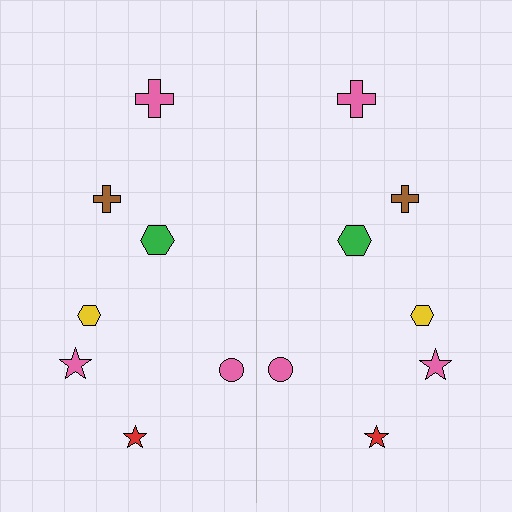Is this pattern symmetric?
Yes, this pattern has bilateral (reflection) symmetry.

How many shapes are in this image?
There are 14 shapes in this image.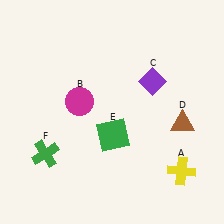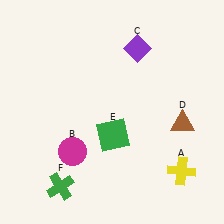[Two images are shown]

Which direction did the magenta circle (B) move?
The magenta circle (B) moved down.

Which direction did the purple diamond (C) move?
The purple diamond (C) moved up.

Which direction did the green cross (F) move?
The green cross (F) moved down.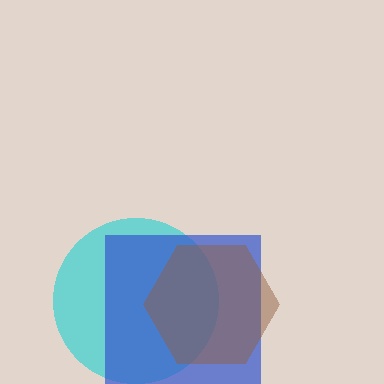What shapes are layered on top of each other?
The layered shapes are: a cyan circle, a blue square, a brown hexagon.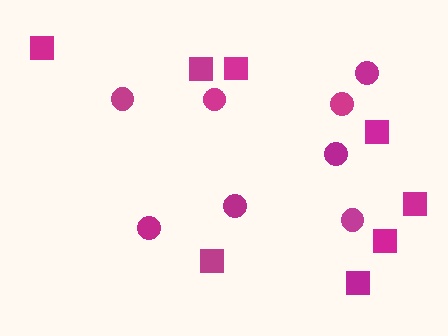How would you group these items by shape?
There are 2 groups: one group of circles (8) and one group of squares (8).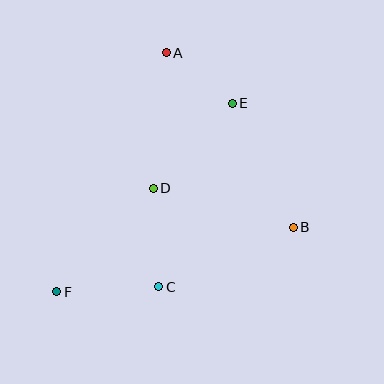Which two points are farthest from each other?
Points A and F are farthest from each other.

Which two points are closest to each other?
Points A and E are closest to each other.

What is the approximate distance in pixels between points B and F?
The distance between B and F is approximately 245 pixels.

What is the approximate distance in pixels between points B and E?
The distance between B and E is approximately 138 pixels.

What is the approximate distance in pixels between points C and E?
The distance between C and E is approximately 198 pixels.